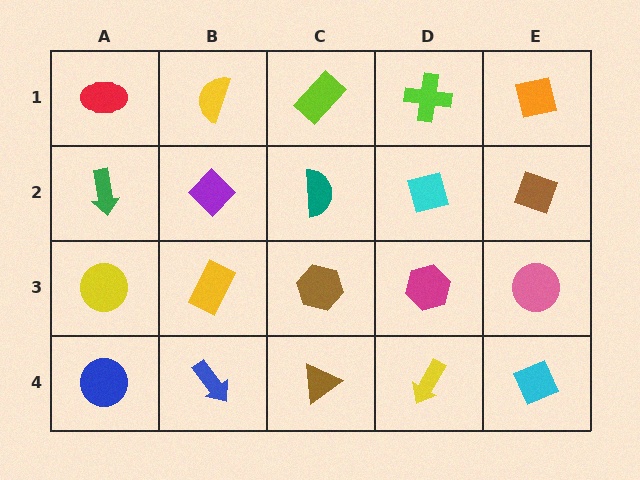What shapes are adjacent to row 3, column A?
A green arrow (row 2, column A), a blue circle (row 4, column A), a yellow rectangle (row 3, column B).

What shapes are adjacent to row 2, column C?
A lime rectangle (row 1, column C), a brown hexagon (row 3, column C), a purple diamond (row 2, column B), a cyan square (row 2, column D).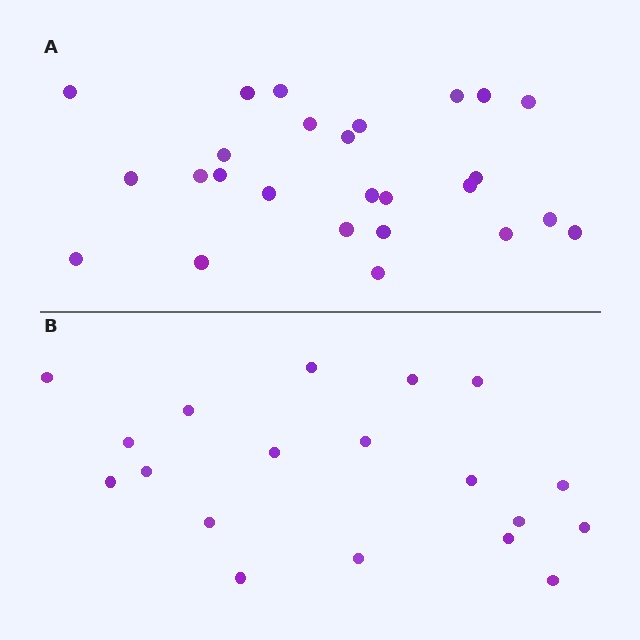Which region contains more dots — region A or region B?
Region A (the top region) has more dots.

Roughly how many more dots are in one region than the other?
Region A has roughly 8 or so more dots than region B.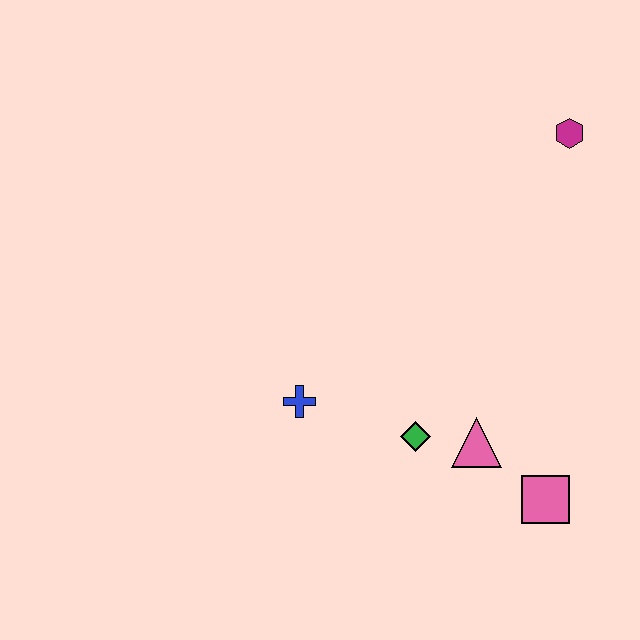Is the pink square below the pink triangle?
Yes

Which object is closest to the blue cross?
The green diamond is closest to the blue cross.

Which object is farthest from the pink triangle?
The magenta hexagon is farthest from the pink triangle.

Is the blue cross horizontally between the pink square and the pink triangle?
No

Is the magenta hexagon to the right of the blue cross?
Yes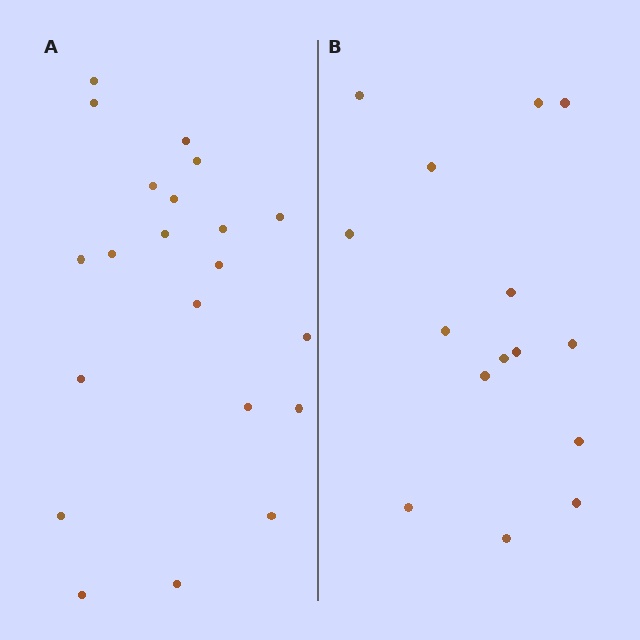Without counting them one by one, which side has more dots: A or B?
Region A (the left region) has more dots.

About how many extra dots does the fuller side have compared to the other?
Region A has about 6 more dots than region B.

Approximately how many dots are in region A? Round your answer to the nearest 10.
About 20 dots. (The exact count is 21, which rounds to 20.)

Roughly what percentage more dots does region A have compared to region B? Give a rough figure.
About 40% more.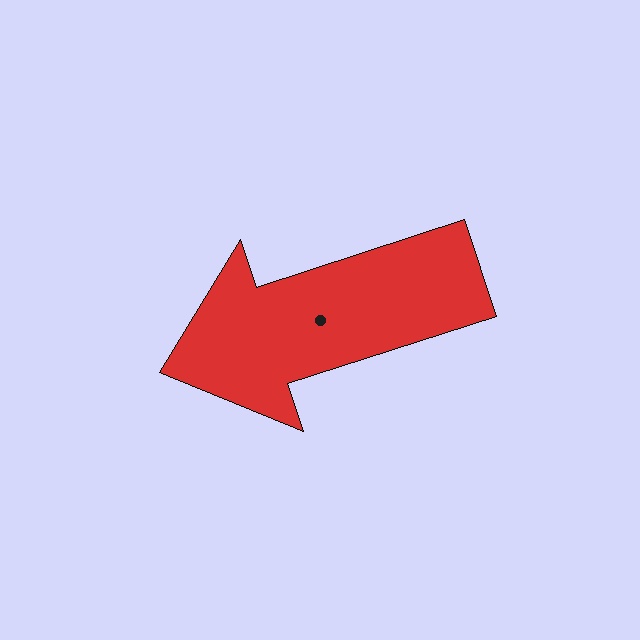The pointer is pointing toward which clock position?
Roughly 8 o'clock.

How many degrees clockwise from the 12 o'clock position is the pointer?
Approximately 252 degrees.